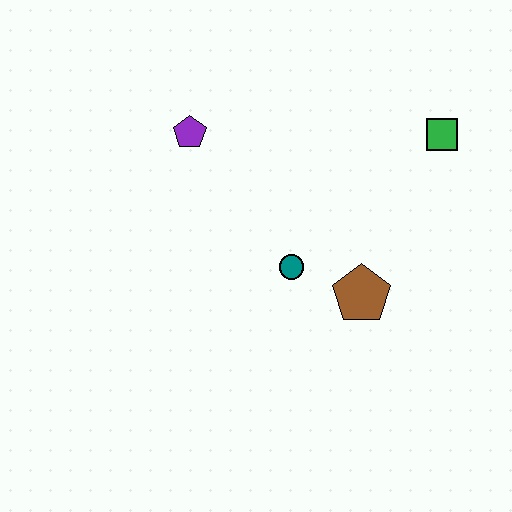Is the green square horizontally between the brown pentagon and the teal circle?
No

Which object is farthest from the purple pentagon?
The green square is farthest from the purple pentagon.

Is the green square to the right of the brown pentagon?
Yes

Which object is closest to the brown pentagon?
The teal circle is closest to the brown pentagon.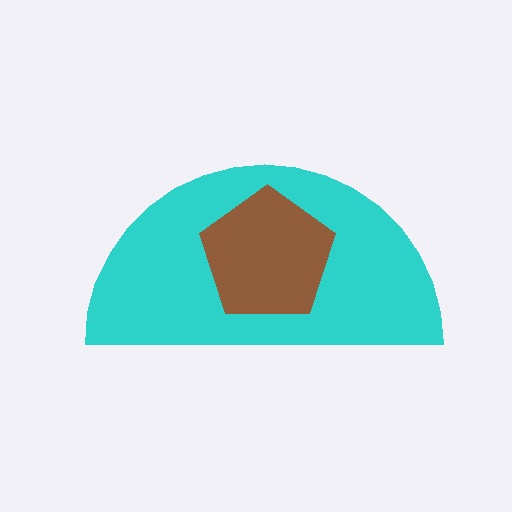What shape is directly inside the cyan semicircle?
The brown pentagon.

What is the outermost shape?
The cyan semicircle.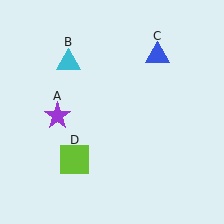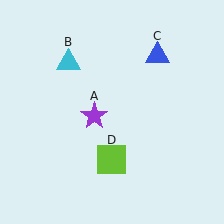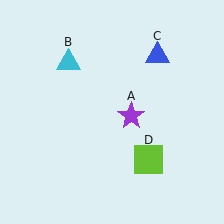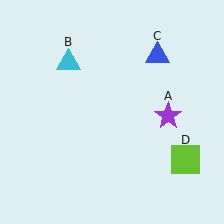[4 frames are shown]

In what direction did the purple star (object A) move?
The purple star (object A) moved right.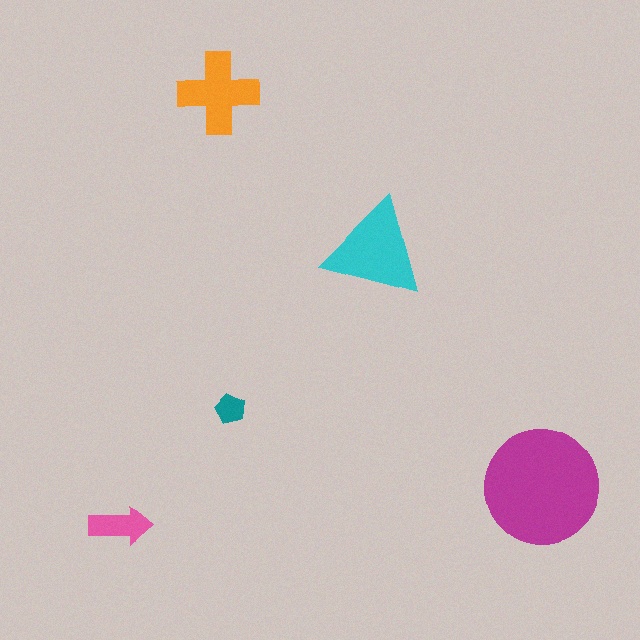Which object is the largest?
The magenta circle.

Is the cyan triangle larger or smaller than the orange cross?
Larger.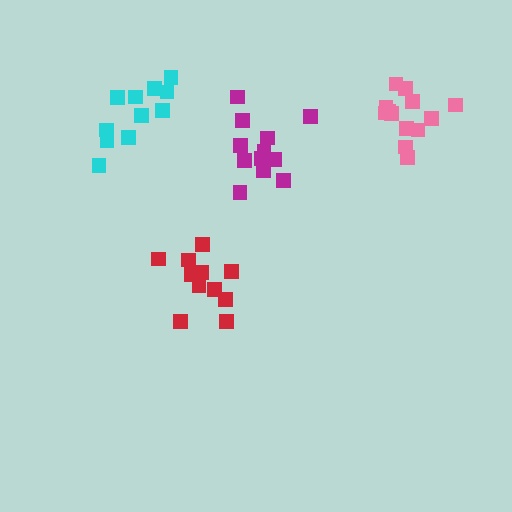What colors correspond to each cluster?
The clusters are colored: cyan, red, pink, magenta.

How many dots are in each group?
Group 1: 11 dots, Group 2: 11 dots, Group 3: 13 dots, Group 4: 13 dots (48 total).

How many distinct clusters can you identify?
There are 4 distinct clusters.